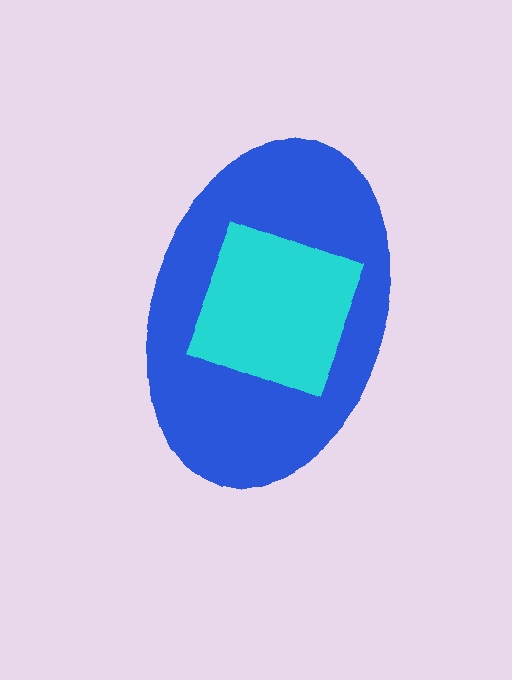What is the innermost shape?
The cyan diamond.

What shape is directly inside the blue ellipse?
The cyan diamond.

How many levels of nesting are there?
2.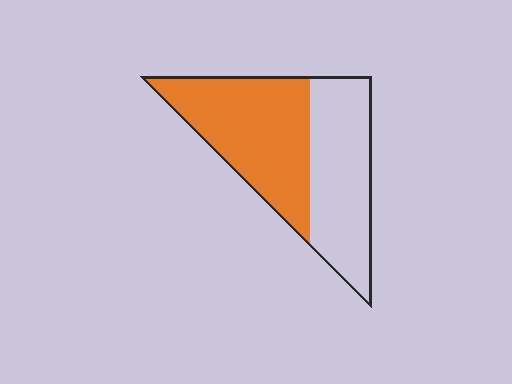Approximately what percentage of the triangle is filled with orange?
Approximately 55%.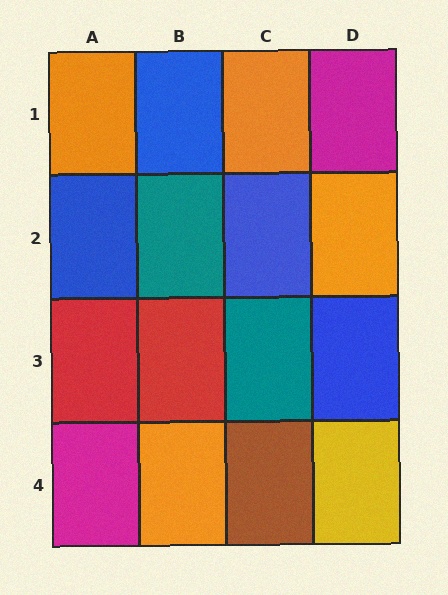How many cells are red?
2 cells are red.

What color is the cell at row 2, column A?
Blue.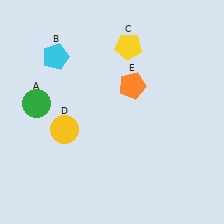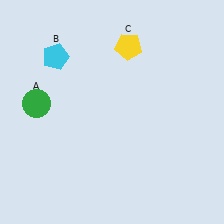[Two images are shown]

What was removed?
The yellow circle (D), the orange pentagon (E) were removed in Image 2.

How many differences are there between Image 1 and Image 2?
There are 2 differences between the two images.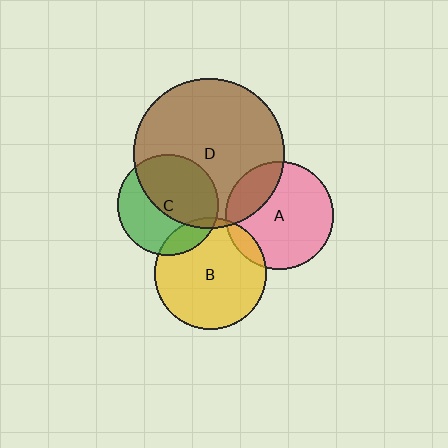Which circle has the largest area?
Circle D (brown).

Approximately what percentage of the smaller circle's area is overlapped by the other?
Approximately 25%.